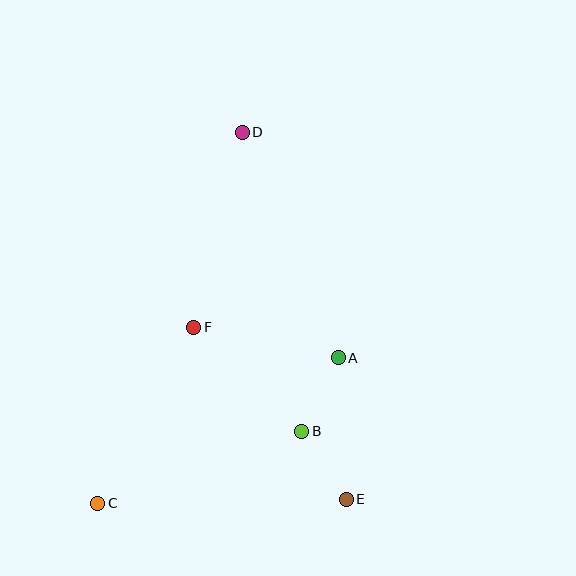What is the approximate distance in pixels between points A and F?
The distance between A and F is approximately 148 pixels.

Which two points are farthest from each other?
Points C and D are farthest from each other.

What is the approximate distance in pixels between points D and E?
The distance between D and E is approximately 382 pixels.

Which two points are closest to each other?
Points B and E are closest to each other.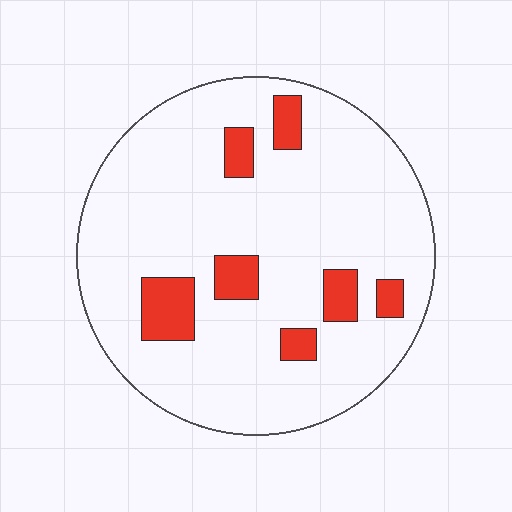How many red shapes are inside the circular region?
7.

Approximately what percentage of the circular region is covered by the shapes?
Approximately 15%.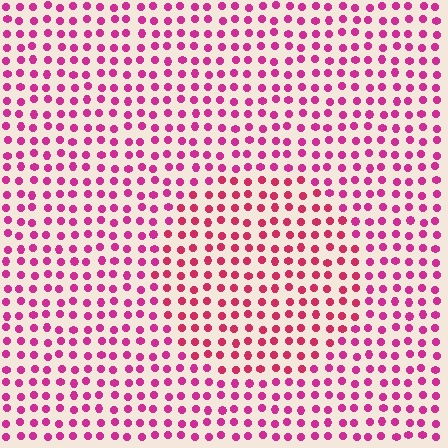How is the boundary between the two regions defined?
The boundary is defined purely by a slight shift in hue (about 21 degrees). Spacing, size, and orientation are identical on both sides.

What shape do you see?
I see a circle.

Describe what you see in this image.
The image is filled with small magenta elements in a uniform arrangement. A circle-shaped region is visible where the elements are tinted to a slightly different hue, forming a subtle color boundary.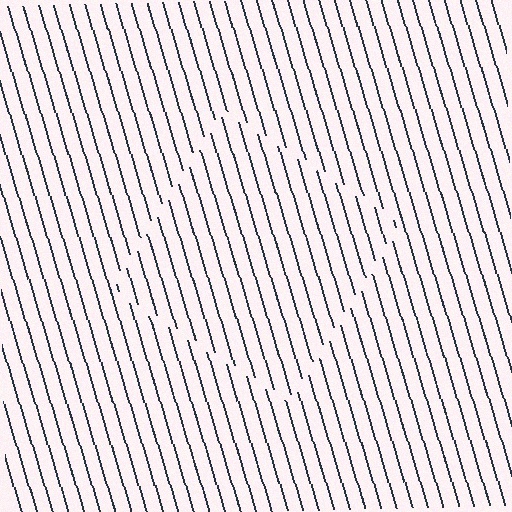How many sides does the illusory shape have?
4 sides — the line-ends trace a square.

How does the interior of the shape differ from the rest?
The interior of the shape contains the same grating, shifted by half a period — the contour is defined by the phase discontinuity where line-ends from the inner and outer gratings abut.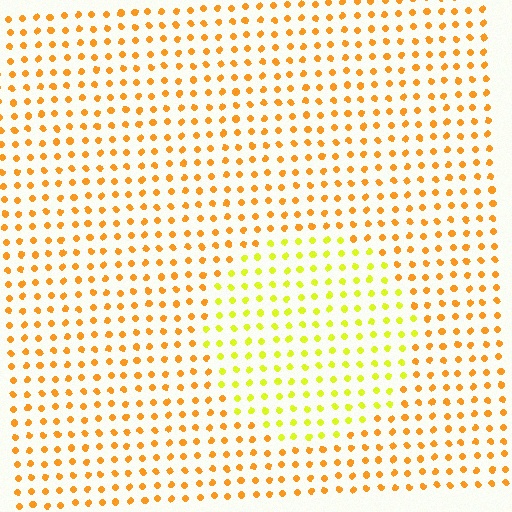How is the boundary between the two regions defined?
The boundary is defined purely by a slight shift in hue (about 35 degrees). Spacing, size, and orientation are identical on both sides.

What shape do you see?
I see a circle.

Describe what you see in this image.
The image is filled with small orange elements in a uniform arrangement. A circle-shaped region is visible where the elements are tinted to a slightly different hue, forming a subtle color boundary.